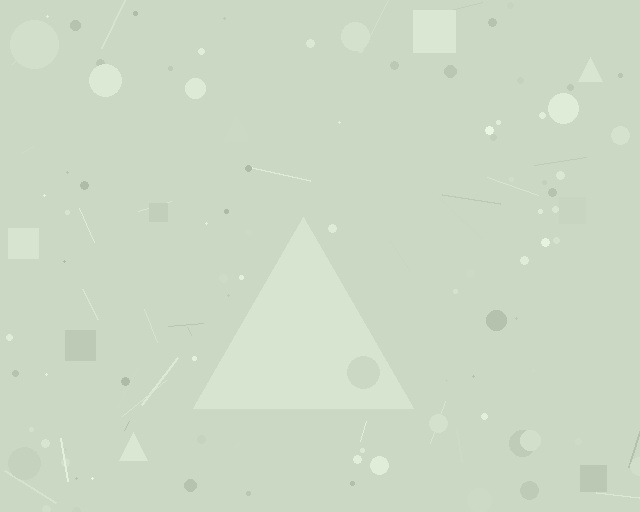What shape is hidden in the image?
A triangle is hidden in the image.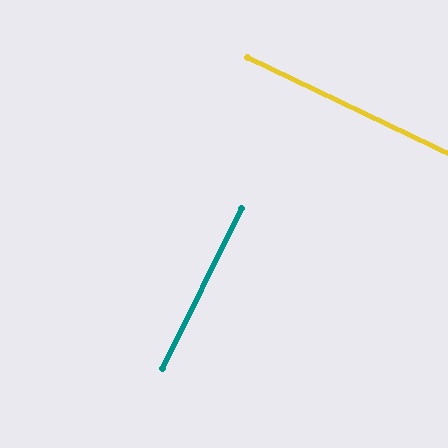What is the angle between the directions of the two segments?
Approximately 90 degrees.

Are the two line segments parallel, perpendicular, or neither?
Perpendicular — they meet at approximately 90°.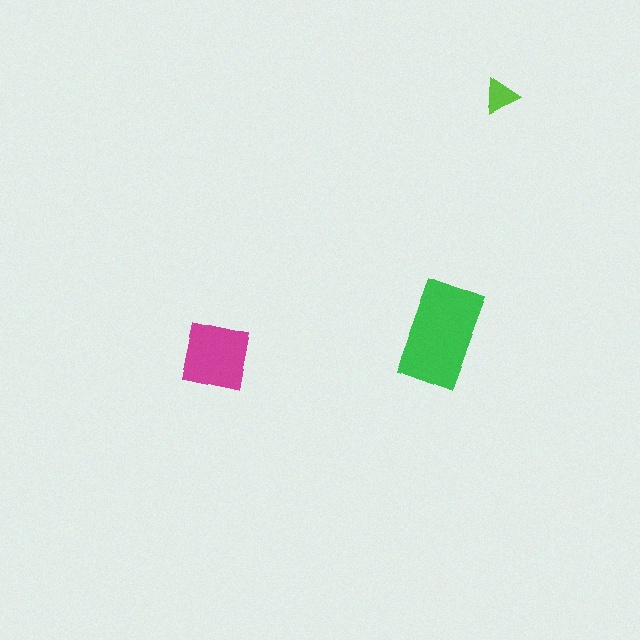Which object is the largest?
The green rectangle.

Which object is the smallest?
The lime triangle.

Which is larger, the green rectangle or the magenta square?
The green rectangle.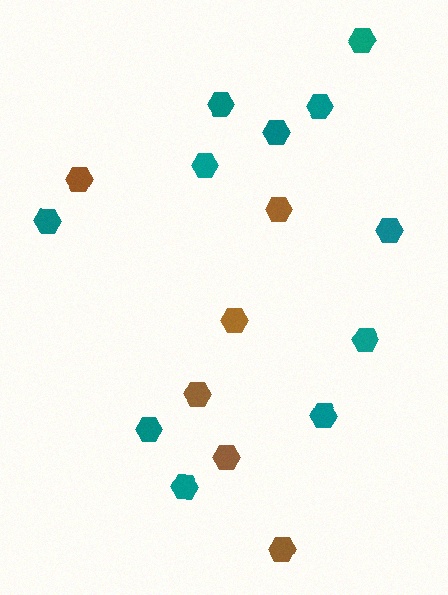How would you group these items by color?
There are 2 groups: one group of teal hexagons (11) and one group of brown hexagons (6).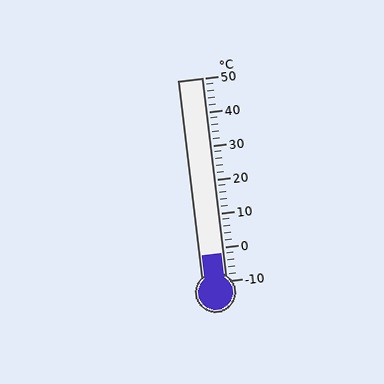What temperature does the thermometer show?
The thermometer shows approximately -2°C.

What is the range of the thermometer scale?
The thermometer scale ranges from -10°C to 50°C.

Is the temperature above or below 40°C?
The temperature is below 40°C.